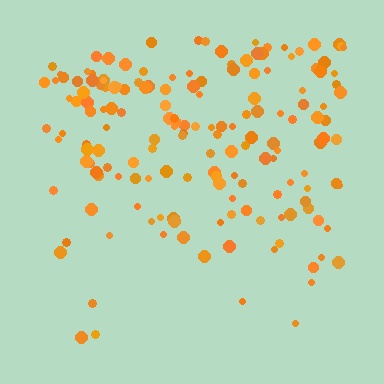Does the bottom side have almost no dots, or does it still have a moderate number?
Still a moderate number, just noticeably fewer than the top.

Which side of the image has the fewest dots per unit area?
The bottom.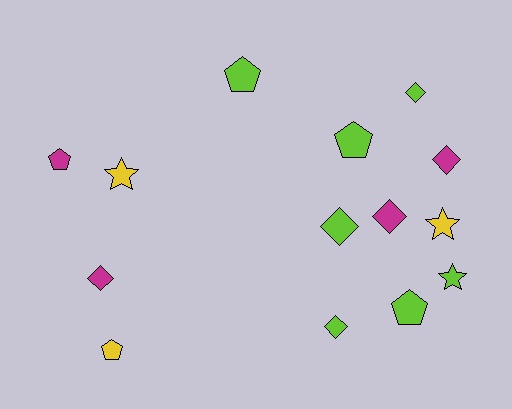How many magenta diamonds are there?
There are 3 magenta diamonds.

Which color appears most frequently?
Lime, with 7 objects.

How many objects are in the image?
There are 14 objects.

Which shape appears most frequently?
Diamond, with 6 objects.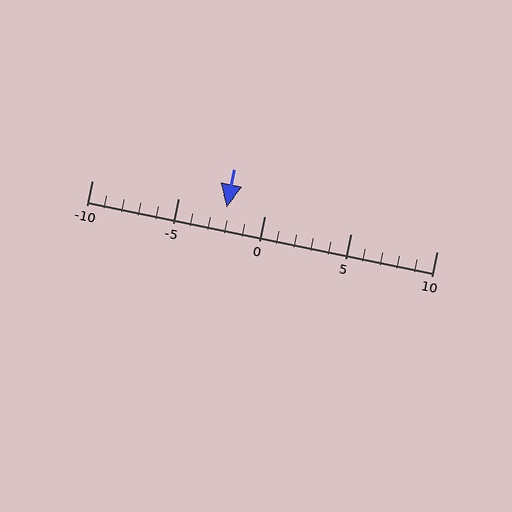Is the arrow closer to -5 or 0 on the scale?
The arrow is closer to 0.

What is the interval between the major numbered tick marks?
The major tick marks are spaced 5 units apart.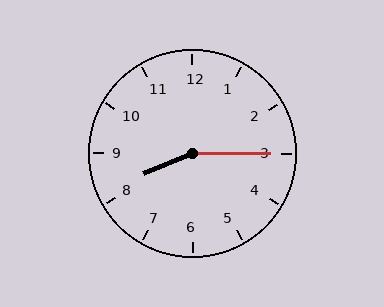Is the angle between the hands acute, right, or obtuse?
It is obtuse.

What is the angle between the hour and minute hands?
Approximately 158 degrees.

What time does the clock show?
8:15.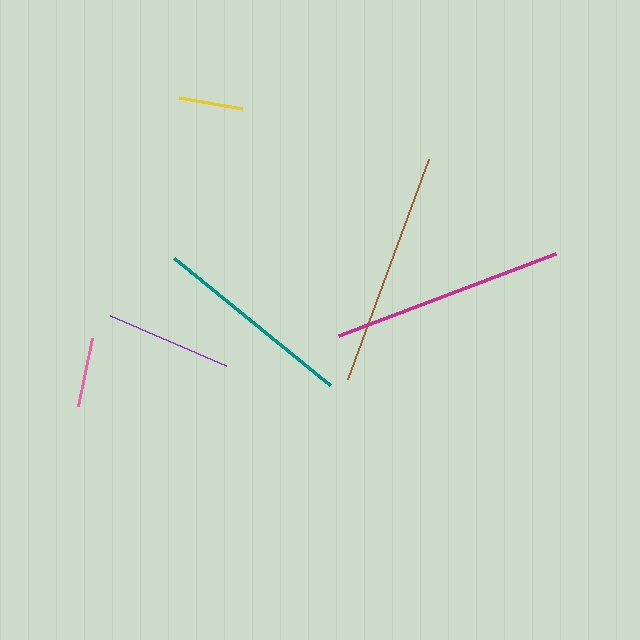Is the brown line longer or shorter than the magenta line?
The brown line is longer than the magenta line.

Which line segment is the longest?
The brown line is the longest at approximately 235 pixels.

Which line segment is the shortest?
The yellow line is the shortest at approximately 63 pixels.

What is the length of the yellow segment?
The yellow segment is approximately 63 pixels long.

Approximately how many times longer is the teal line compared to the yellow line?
The teal line is approximately 3.2 times the length of the yellow line.